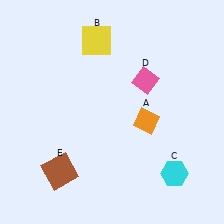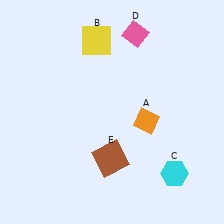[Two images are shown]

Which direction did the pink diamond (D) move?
The pink diamond (D) moved up.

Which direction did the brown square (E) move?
The brown square (E) moved right.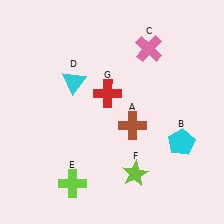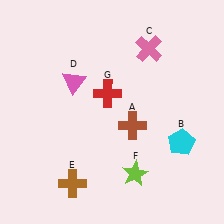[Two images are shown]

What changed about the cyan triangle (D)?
In Image 1, D is cyan. In Image 2, it changed to pink.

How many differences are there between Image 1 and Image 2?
There are 2 differences between the two images.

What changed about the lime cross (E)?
In Image 1, E is lime. In Image 2, it changed to brown.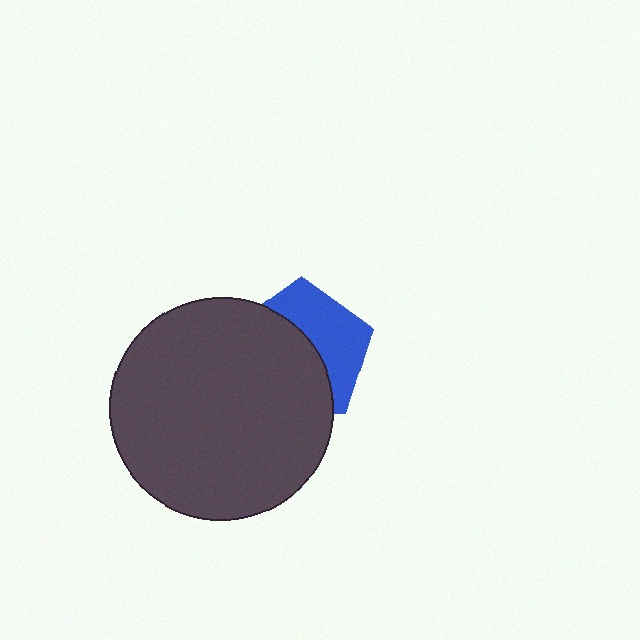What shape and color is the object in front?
The object in front is a dark gray circle.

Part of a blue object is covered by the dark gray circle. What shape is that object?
It is a pentagon.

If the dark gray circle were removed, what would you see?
You would see the complete blue pentagon.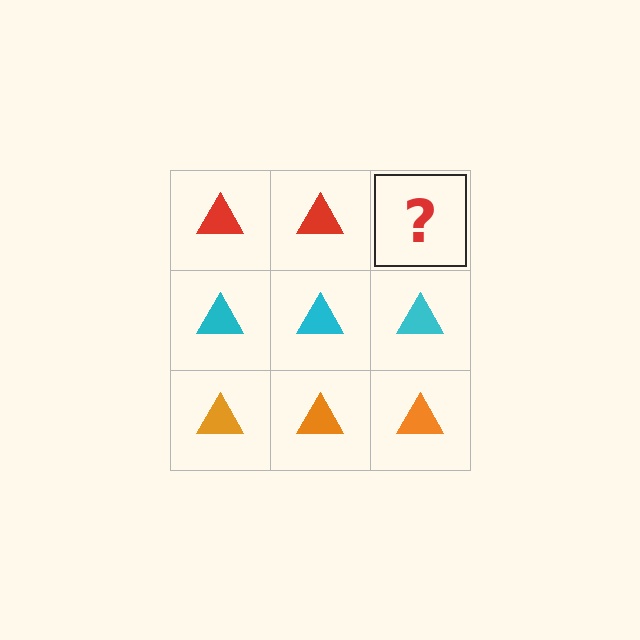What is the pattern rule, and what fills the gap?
The rule is that each row has a consistent color. The gap should be filled with a red triangle.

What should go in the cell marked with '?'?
The missing cell should contain a red triangle.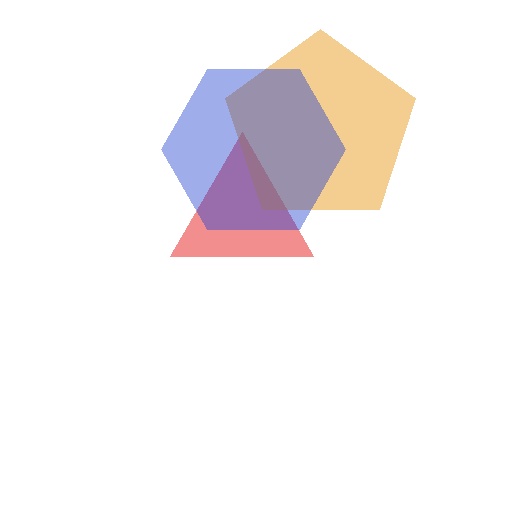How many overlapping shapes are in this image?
There are 3 overlapping shapes in the image.